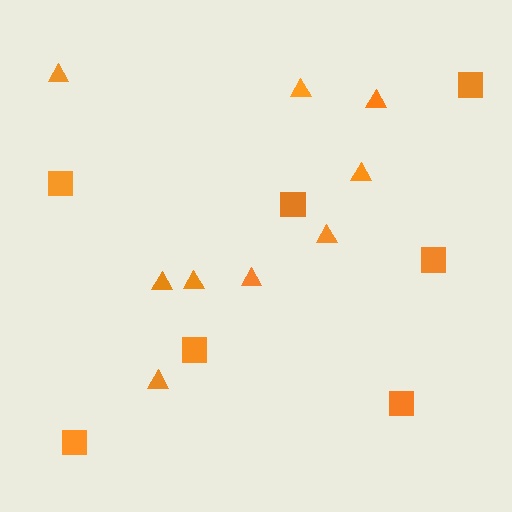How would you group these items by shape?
There are 2 groups: one group of triangles (9) and one group of squares (7).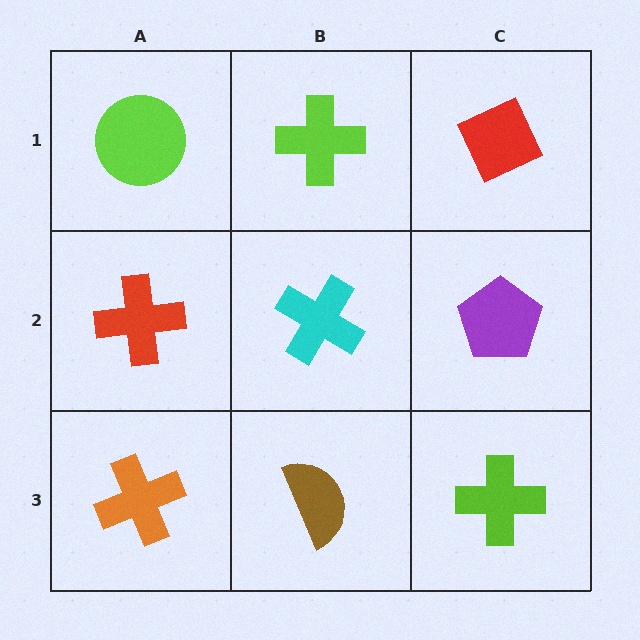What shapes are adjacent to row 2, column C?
A red diamond (row 1, column C), a lime cross (row 3, column C), a cyan cross (row 2, column B).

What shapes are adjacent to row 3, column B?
A cyan cross (row 2, column B), an orange cross (row 3, column A), a lime cross (row 3, column C).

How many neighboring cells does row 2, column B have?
4.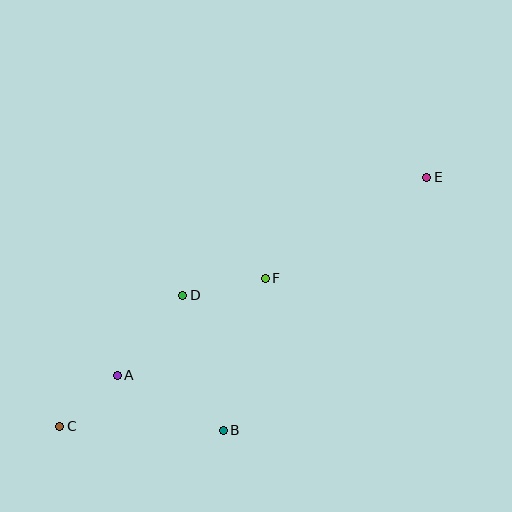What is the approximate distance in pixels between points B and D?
The distance between B and D is approximately 141 pixels.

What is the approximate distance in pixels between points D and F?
The distance between D and F is approximately 84 pixels.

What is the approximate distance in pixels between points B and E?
The distance between B and E is approximately 325 pixels.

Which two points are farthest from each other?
Points C and E are farthest from each other.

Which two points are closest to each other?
Points A and C are closest to each other.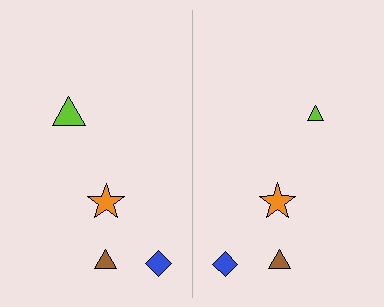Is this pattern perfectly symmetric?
No, the pattern is not perfectly symmetric. The lime triangle on the right side has a different size than its mirror counterpart.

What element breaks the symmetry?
The lime triangle on the right side has a different size than its mirror counterpart.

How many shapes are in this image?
There are 8 shapes in this image.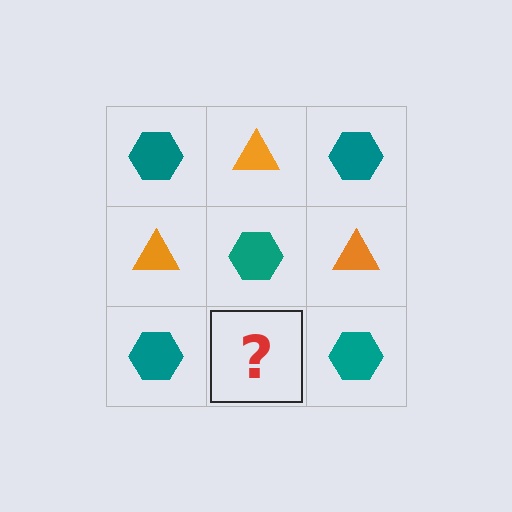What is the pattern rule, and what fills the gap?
The rule is that it alternates teal hexagon and orange triangle in a checkerboard pattern. The gap should be filled with an orange triangle.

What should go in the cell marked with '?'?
The missing cell should contain an orange triangle.